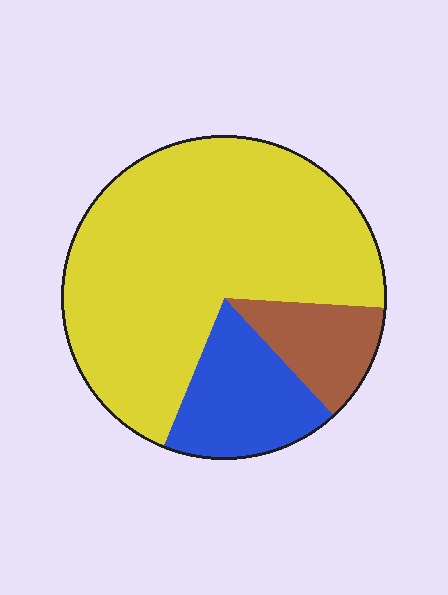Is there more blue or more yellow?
Yellow.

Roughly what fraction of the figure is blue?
Blue covers about 20% of the figure.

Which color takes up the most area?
Yellow, at roughly 70%.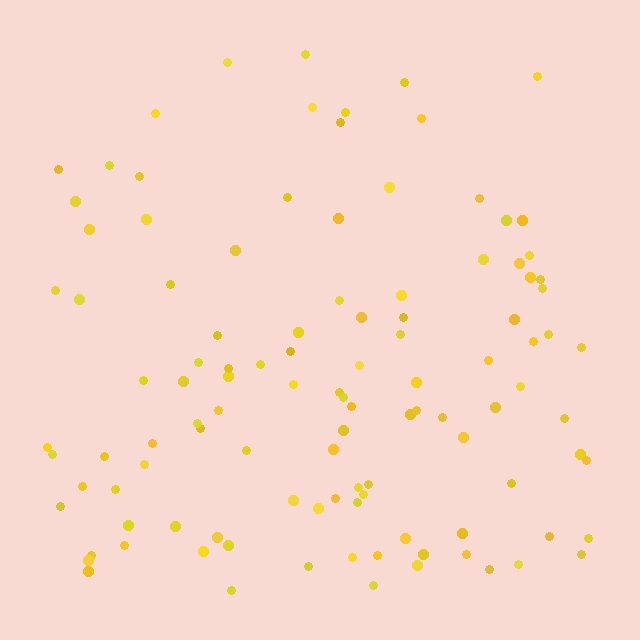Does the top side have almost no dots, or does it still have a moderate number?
Still a moderate number, just noticeably fewer than the bottom.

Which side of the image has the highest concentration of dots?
The bottom.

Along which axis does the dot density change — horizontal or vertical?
Vertical.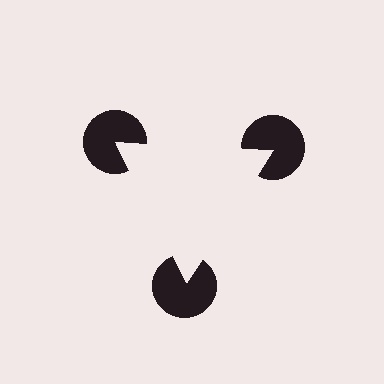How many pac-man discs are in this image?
There are 3 — one at each vertex of the illusory triangle.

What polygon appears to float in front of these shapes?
An illusory triangle — its edges are inferred from the aligned wedge cuts in the pac-man discs, not physically drawn.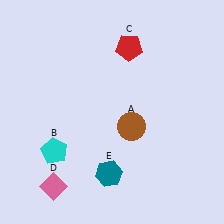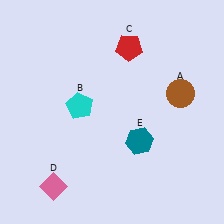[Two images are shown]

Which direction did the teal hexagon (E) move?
The teal hexagon (E) moved up.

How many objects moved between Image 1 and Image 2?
3 objects moved between the two images.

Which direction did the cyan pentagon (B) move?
The cyan pentagon (B) moved up.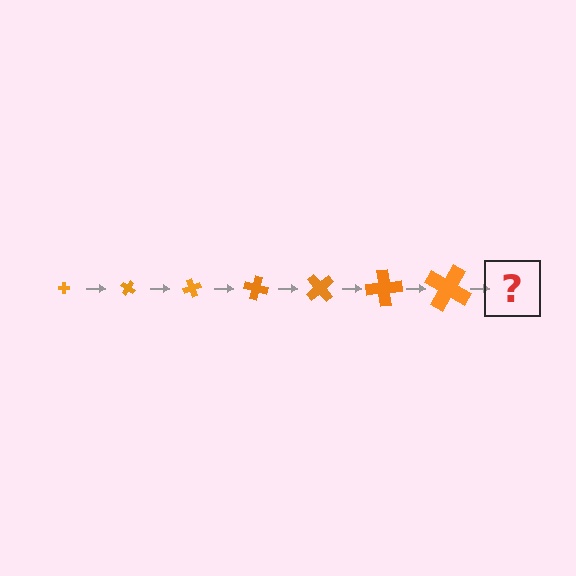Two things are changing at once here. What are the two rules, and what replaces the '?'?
The two rules are that the cross grows larger each step and it rotates 35 degrees each step. The '?' should be a cross, larger than the previous one and rotated 245 degrees from the start.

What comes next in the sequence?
The next element should be a cross, larger than the previous one and rotated 245 degrees from the start.